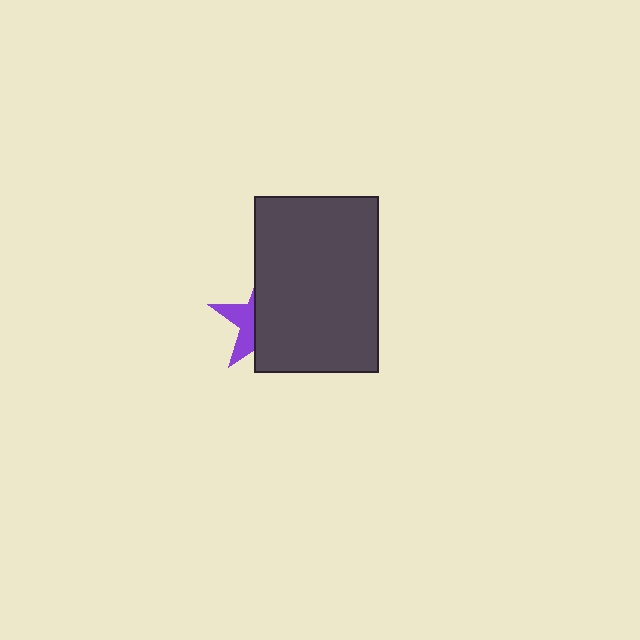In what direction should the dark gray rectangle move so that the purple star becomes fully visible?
The dark gray rectangle should move right. That is the shortest direction to clear the overlap and leave the purple star fully visible.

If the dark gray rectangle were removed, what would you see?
You would see the complete purple star.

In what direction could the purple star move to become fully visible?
The purple star could move left. That would shift it out from behind the dark gray rectangle entirely.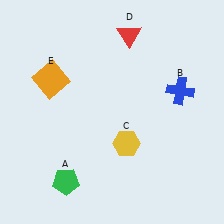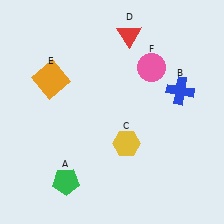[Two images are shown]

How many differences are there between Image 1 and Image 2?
There is 1 difference between the two images.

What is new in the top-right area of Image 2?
A pink circle (F) was added in the top-right area of Image 2.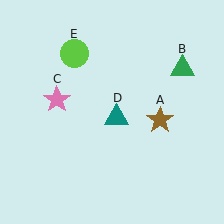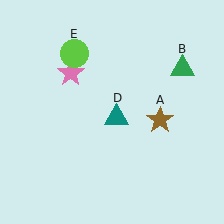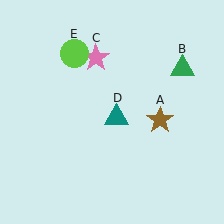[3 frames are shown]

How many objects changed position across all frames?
1 object changed position: pink star (object C).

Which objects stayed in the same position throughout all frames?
Brown star (object A) and green triangle (object B) and teal triangle (object D) and lime circle (object E) remained stationary.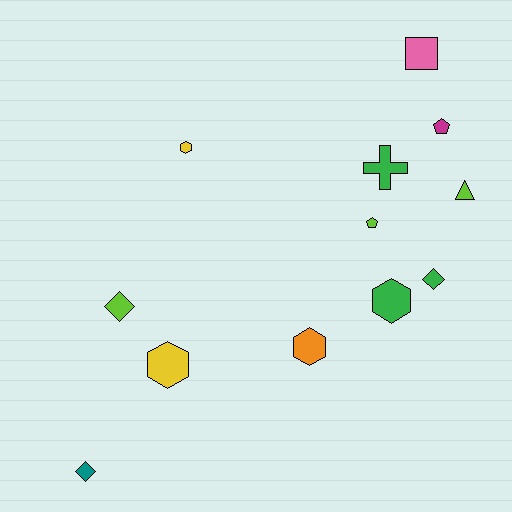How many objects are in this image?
There are 12 objects.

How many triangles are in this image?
There is 1 triangle.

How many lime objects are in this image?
There are 3 lime objects.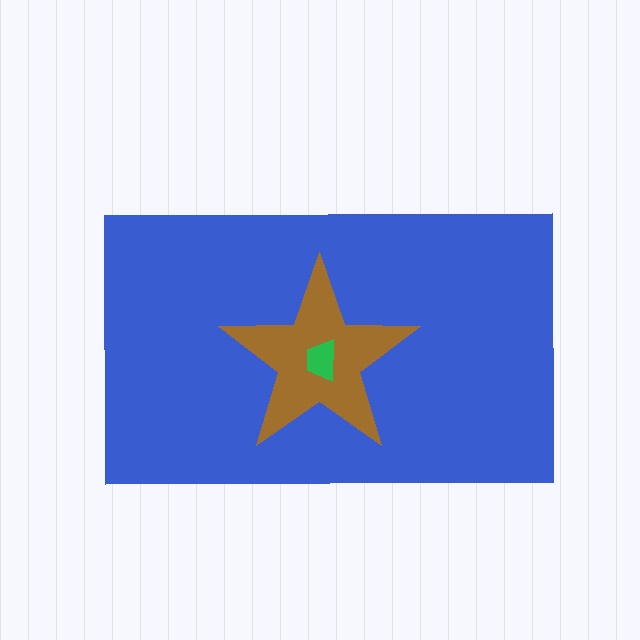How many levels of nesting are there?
3.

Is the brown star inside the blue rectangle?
Yes.